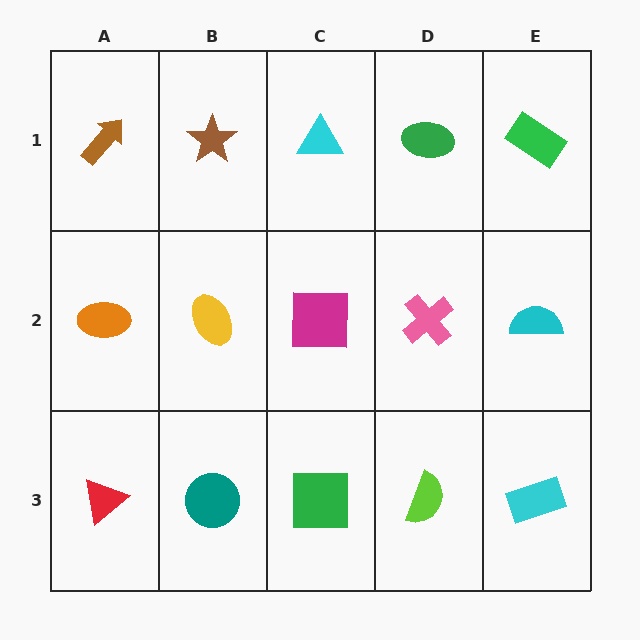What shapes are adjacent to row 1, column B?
A yellow ellipse (row 2, column B), a brown arrow (row 1, column A), a cyan triangle (row 1, column C).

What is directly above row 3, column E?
A cyan semicircle.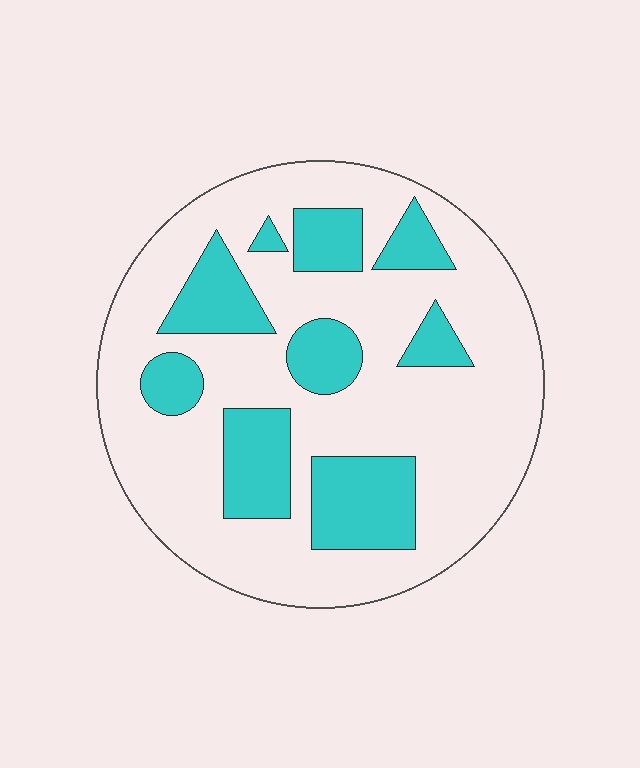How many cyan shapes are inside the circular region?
9.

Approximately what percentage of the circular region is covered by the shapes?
Approximately 25%.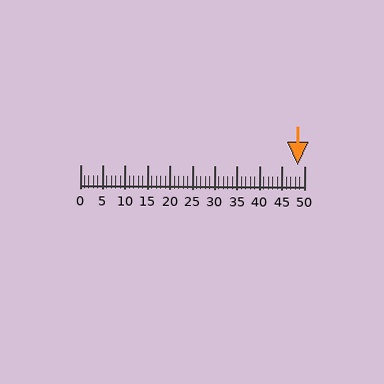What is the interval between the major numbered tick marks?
The major tick marks are spaced 5 units apart.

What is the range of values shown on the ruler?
The ruler shows values from 0 to 50.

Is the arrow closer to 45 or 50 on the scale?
The arrow is closer to 50.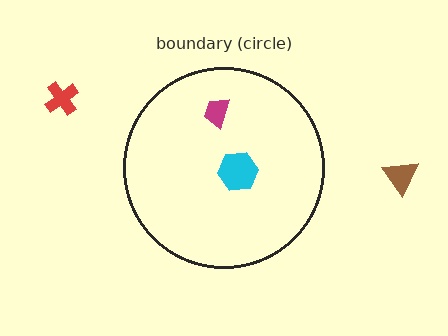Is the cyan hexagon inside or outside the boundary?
Inside.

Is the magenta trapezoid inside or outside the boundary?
Inside.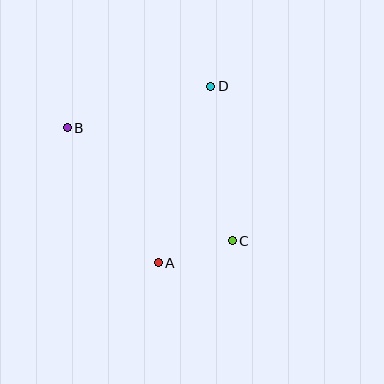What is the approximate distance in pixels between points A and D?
The distance between A and D is approximately 184 pixels.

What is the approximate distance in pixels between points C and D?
The distance between C and D is approximately 156 pixels.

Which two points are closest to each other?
Points A and C are closest to each other.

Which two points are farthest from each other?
Points B and C are farthest from each other.